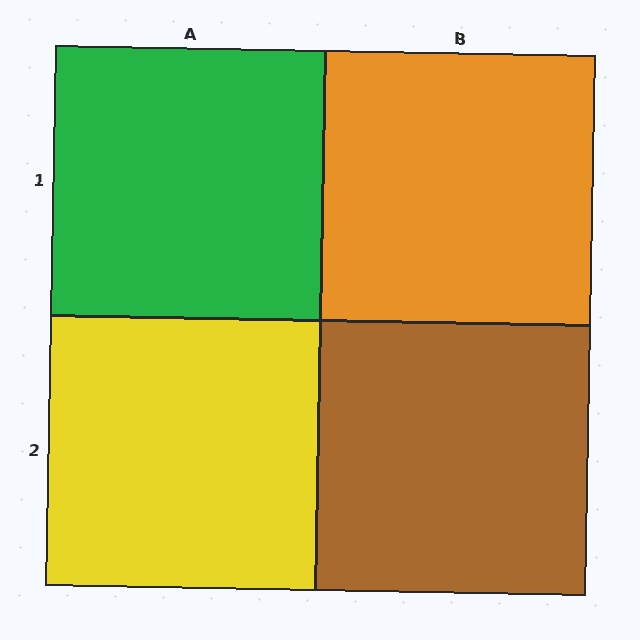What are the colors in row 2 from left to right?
Yellow, brown.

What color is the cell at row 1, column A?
Green.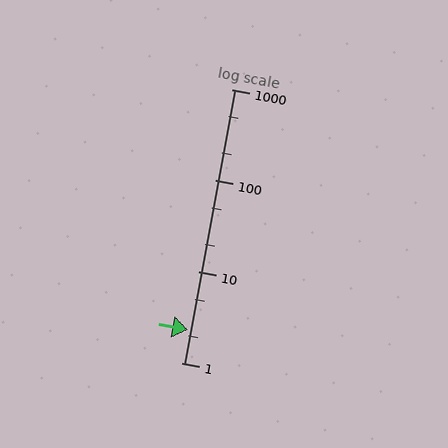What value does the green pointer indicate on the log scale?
The pointer indicates approximately 2.3.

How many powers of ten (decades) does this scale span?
The scale spans 3 decades, from 1 to 1000.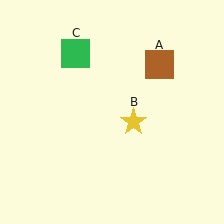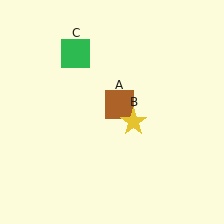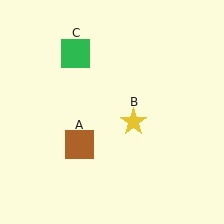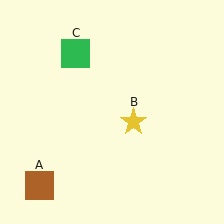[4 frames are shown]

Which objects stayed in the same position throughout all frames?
Yellow star (object B) and green square (object C) remained stationary.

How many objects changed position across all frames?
1 object changed position: brown square (object A).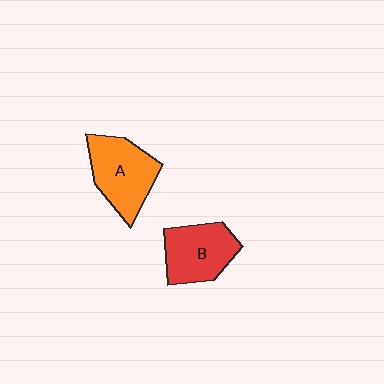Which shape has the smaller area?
Shape B (red).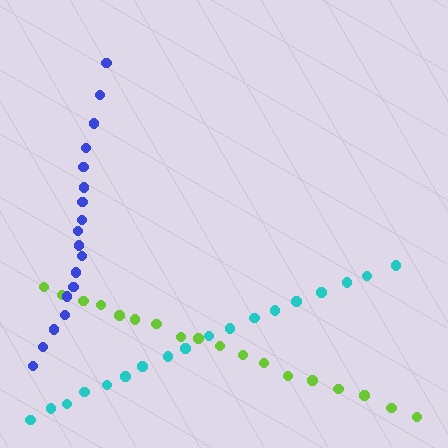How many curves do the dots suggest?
There are 3 distinct paths.